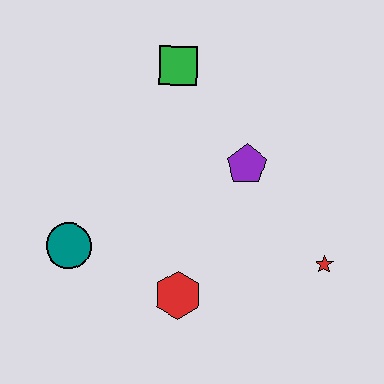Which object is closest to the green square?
The purple pentagon is closest to the green square.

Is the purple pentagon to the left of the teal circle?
No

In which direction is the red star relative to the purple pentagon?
The red star is below the purple pentagon.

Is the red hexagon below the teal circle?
Yes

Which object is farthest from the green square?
The red star is farthest from the green square.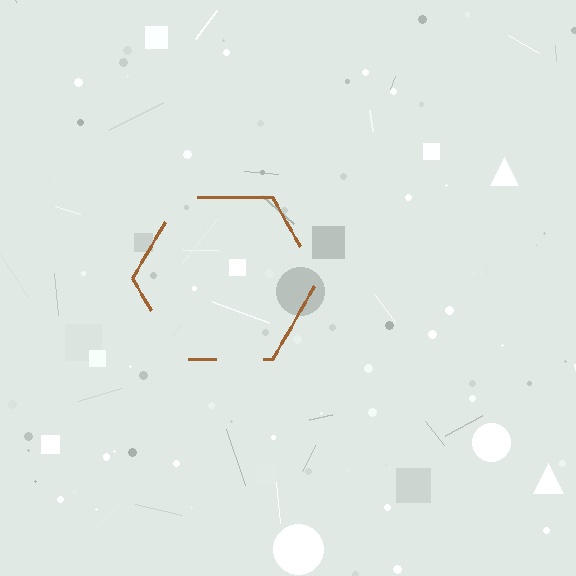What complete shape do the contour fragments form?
The contour fragments form a hexagon.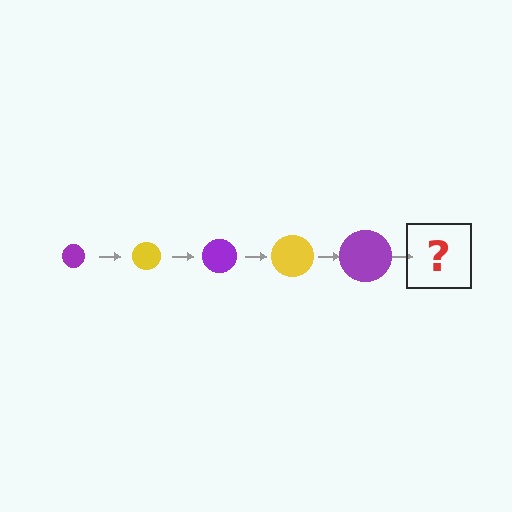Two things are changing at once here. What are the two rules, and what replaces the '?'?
The two rules are that the circle grows larger each step and the color cycles through purple and yellow. The '?' should be a yellow circle, larger than the previous one.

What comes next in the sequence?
The next element should be a yellow circle, larger than the previous one.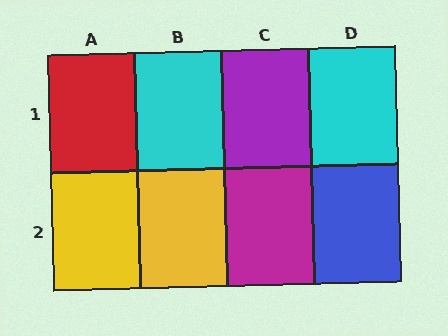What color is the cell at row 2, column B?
Yellow.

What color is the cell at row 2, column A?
Yellow.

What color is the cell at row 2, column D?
Blue.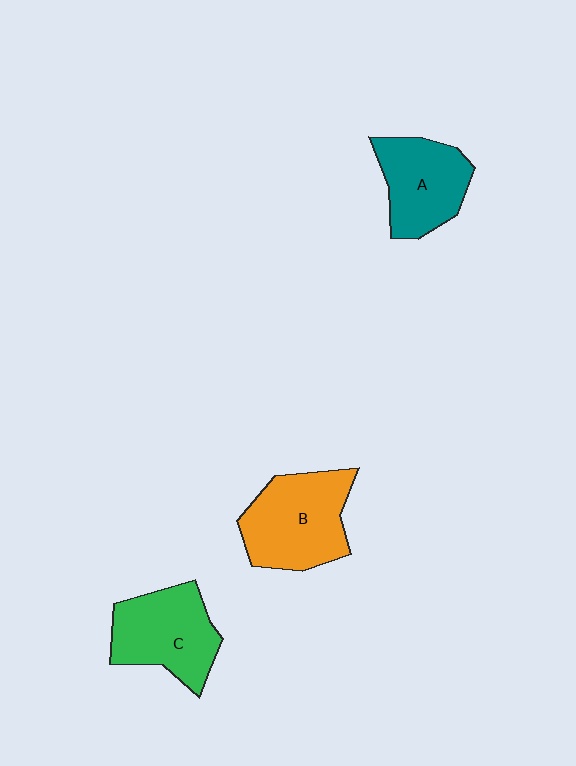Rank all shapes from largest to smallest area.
From largest to smallest: B (orange), C (green), A (teal).